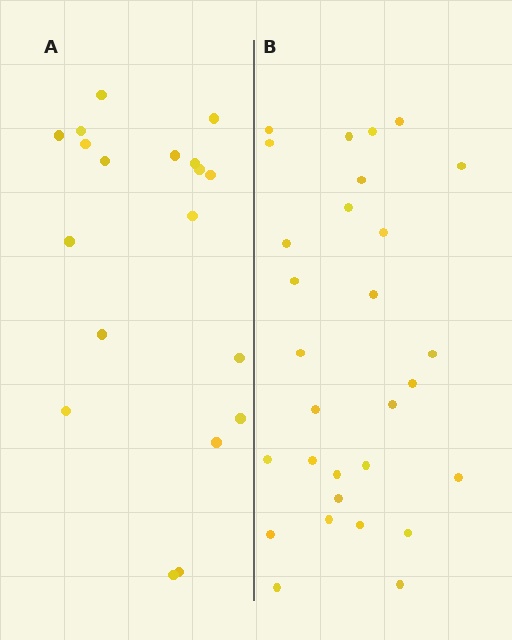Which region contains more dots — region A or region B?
Region B (the right region) has more dots.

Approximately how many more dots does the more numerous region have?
Region B has roughly 10 or so more dots than region A.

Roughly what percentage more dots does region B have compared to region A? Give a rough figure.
About 55% more.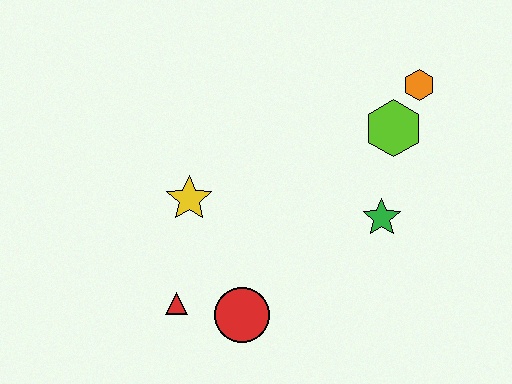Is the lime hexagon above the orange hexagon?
No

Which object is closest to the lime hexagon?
The orange hexagon is closest to the lime hexagon.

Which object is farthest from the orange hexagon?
The red triangle is farthest from the orange hexagon.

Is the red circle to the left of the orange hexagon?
Yes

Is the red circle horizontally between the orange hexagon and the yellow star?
Yes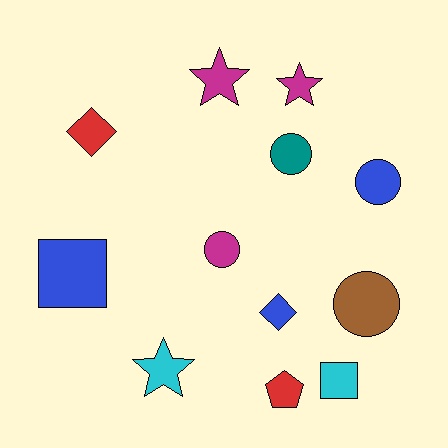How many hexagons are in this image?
There are no hexagons.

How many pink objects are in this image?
There are no pink objects.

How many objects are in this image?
There are 12 objects.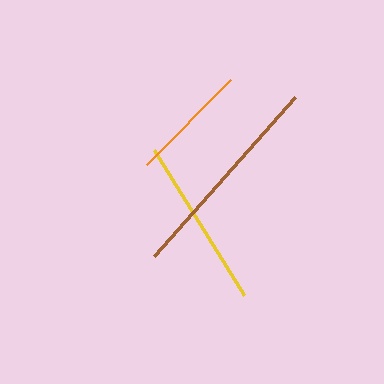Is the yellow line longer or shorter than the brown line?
The brown line is longer than the yellow line.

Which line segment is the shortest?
The orange line is the shortest at approximately 120 pixels.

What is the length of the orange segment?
The orange segment is approximately 120 pixels long.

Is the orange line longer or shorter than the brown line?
The brown line is longer than the orange line.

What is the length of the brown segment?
The brown segment is approximately 213 pixels long.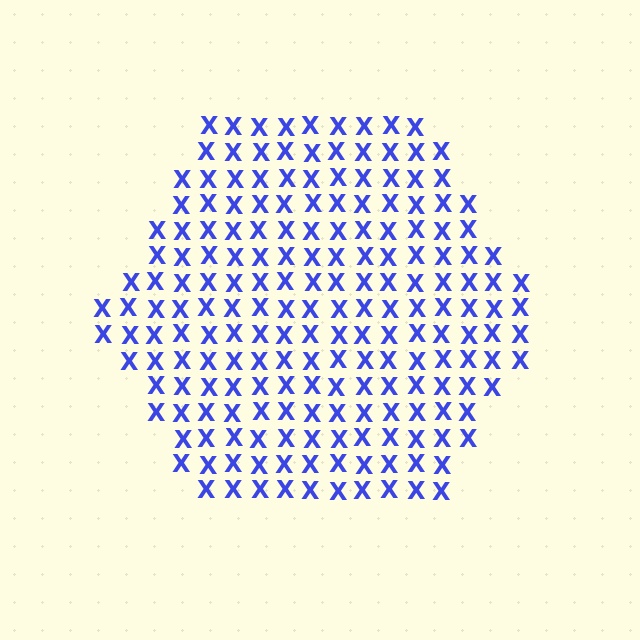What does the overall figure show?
The overall figure shows a hexagon.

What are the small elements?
The small elements are letter X's.